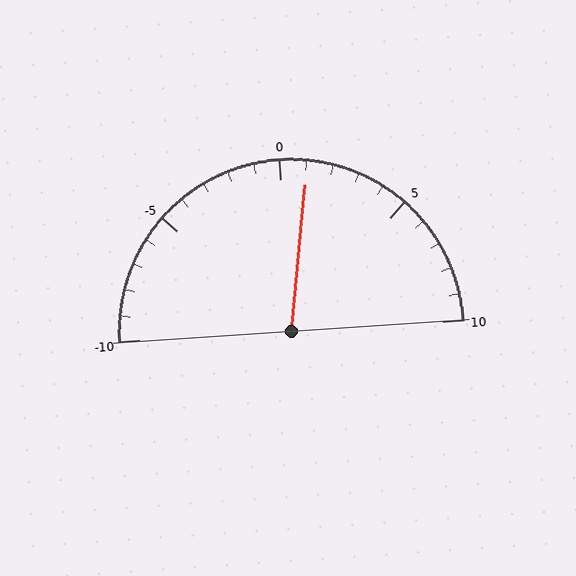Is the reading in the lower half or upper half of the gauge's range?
The reading is in the upper half of the range (-10 to 10).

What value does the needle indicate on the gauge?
The needle indicates approximately 1.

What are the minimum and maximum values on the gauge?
The gauge ranges from -10 to 10.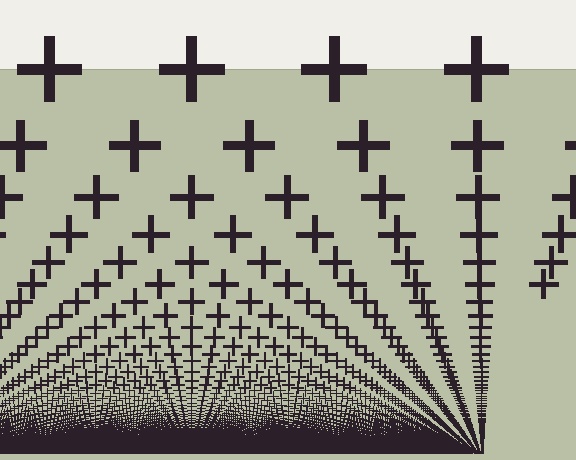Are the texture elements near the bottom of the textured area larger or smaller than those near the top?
Smaller. The gradient is inverted — elements near the bottom are smaller and denser.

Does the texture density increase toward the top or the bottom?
Density increases toward the bottom.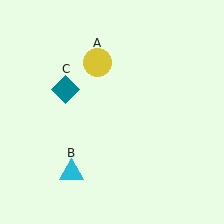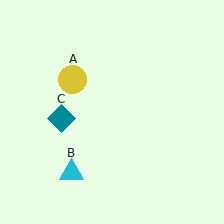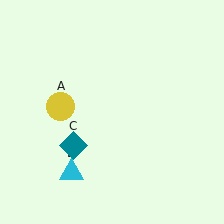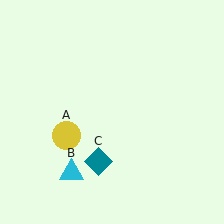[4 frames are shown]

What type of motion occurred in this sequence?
The yellow circle (object A), teal diamond (object C) rotated counterclockwise around the center of the scene.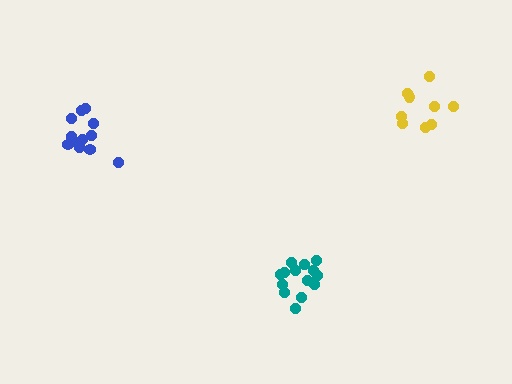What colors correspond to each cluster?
The clusters are colored: teal, blue, yellow.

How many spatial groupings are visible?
There are 3 spatial groupings.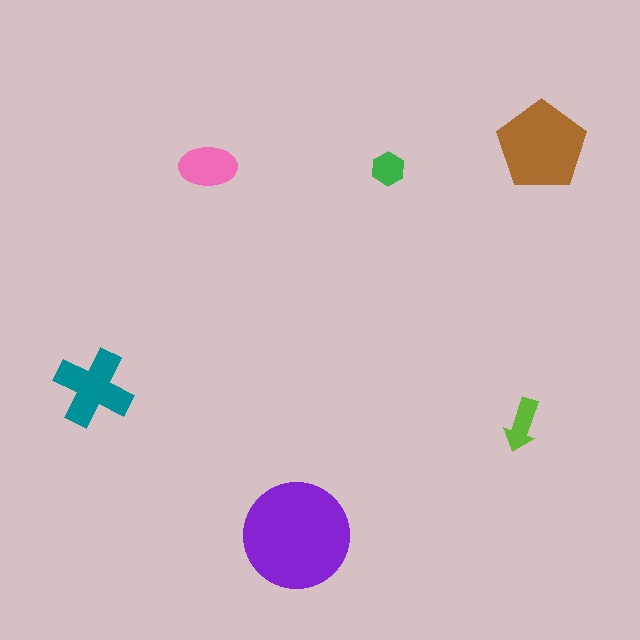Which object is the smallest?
The green hexagon.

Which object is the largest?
The purple circle.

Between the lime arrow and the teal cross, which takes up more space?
The teal cross.